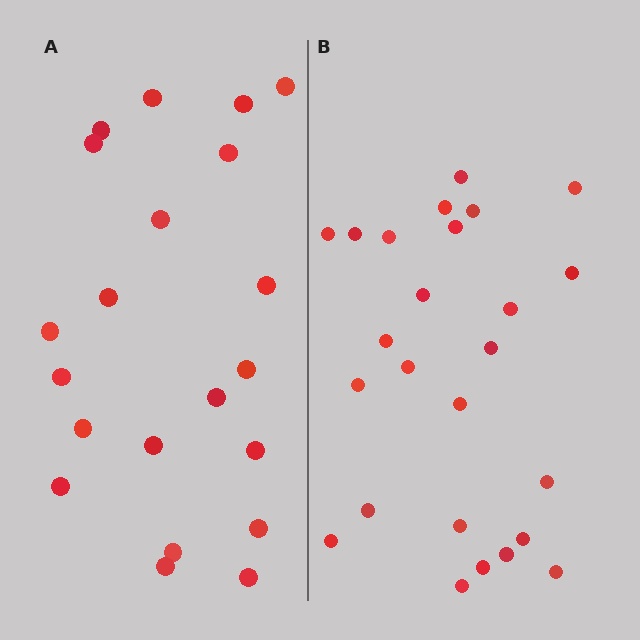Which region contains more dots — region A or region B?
Region B (the right region) has more dots.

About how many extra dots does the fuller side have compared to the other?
Region B has about 4 more dots than region A.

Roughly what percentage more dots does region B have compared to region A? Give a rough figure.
About 20% more.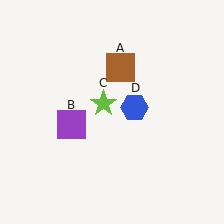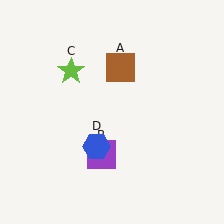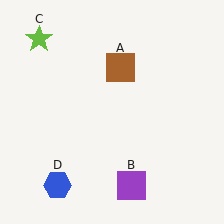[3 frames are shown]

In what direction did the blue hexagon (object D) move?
The blue hexagon (object D) moved down and to the left.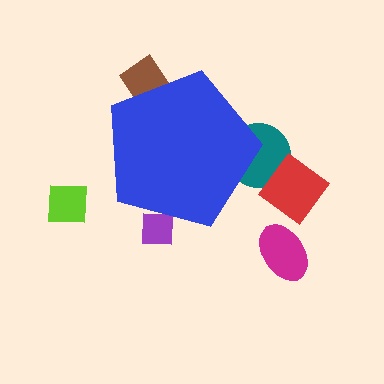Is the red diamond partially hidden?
No, the red diamond is fully visible.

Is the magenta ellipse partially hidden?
No, the magenta ellipse is fully visible.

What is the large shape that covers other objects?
A blue pentagon.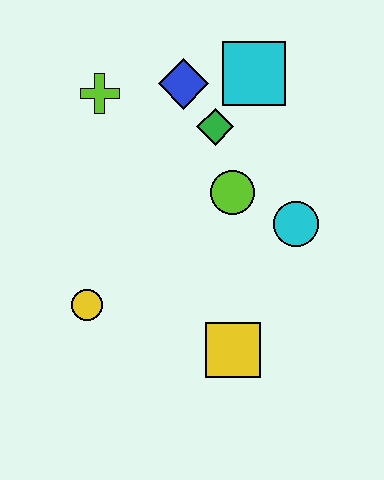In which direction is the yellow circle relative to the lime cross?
The yellow circle is below the lime cross.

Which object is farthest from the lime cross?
The yellow square is farthest from the lime cross.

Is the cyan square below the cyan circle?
No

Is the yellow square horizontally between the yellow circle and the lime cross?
No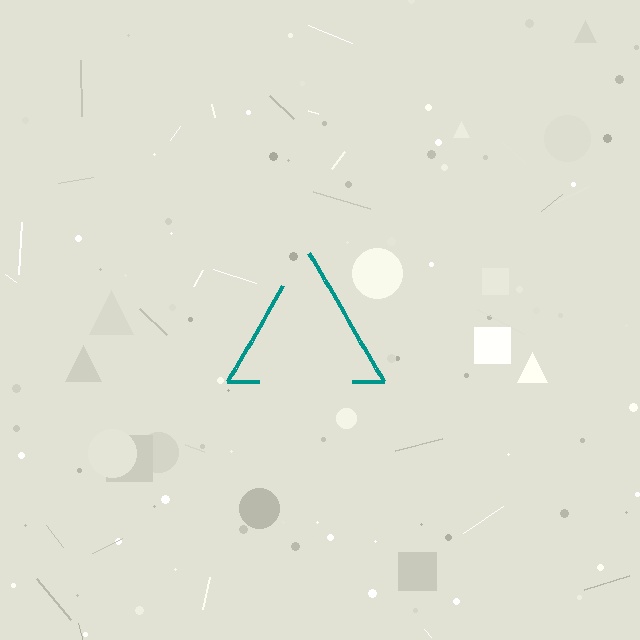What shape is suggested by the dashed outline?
The dashed outline suggests a triangle.